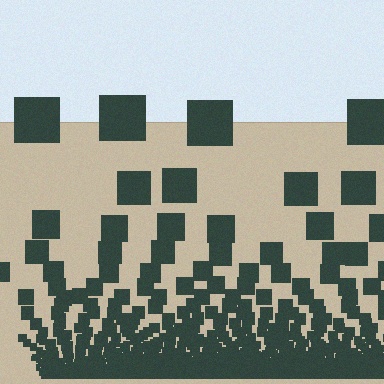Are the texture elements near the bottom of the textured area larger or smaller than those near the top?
Smaller. The gradient is inverted — elements near the bottom are smaller and denser.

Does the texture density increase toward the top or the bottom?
Density increases toward the bottom.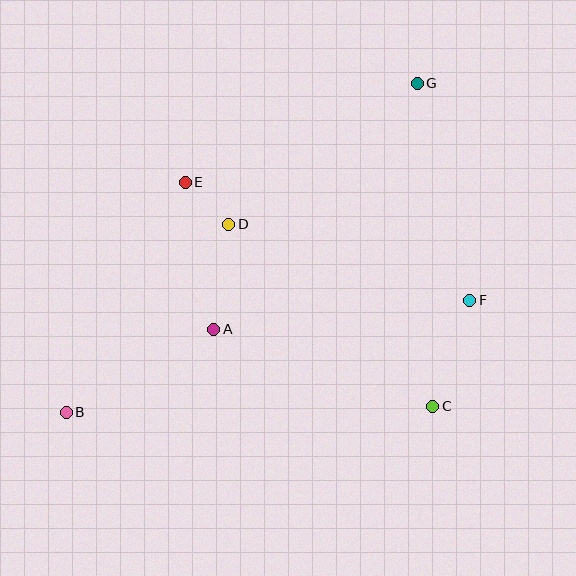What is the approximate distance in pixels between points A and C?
The distance between A and C is approximately 232 pixels.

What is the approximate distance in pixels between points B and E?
The distance between B and E is approximately 259 pixels.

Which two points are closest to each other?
Points D and E are closest to each other.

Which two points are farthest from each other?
Points B and G are farthest from each other.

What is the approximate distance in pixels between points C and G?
The distance between C and G is approximately 324 pixels.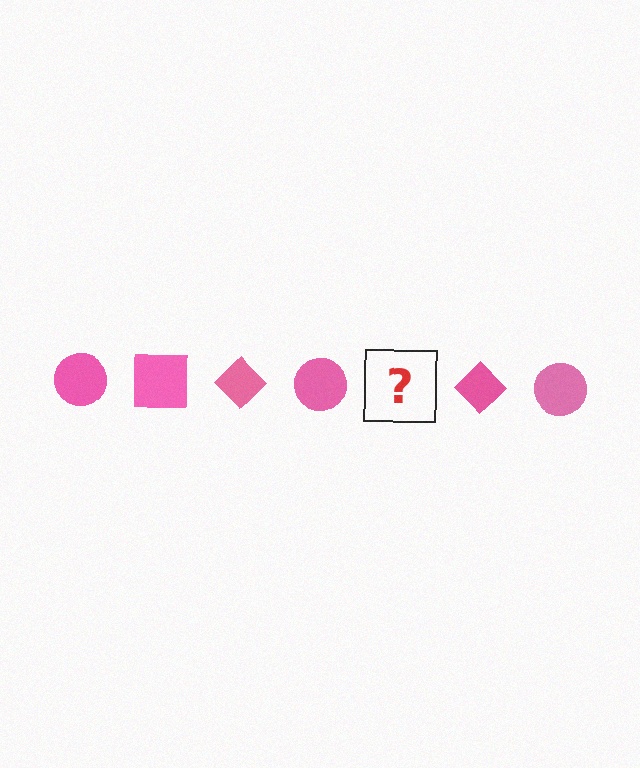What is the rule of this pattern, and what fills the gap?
The rule is that the pattern cycles through circle, square, diamond shapes in pink. The gap should be filled with a pink square.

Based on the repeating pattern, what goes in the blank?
The blank should be a pink square.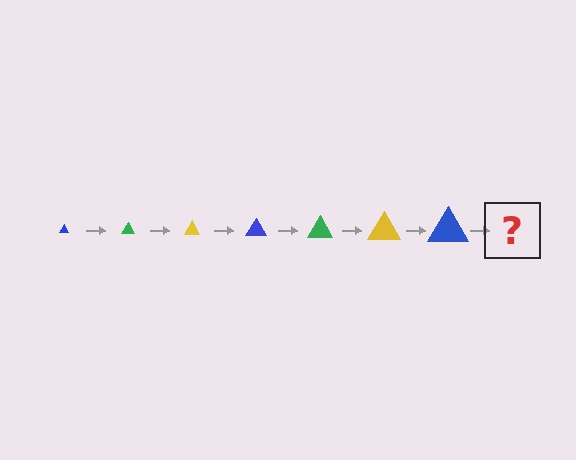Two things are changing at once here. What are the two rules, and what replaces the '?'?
The two rules are that the triangle grows larger each step and the color cycles through blue, green, and yellow. The '?' should be a green triangle, larger than the previous one.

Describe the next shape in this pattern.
It should be a green triangle, larger than the previous one.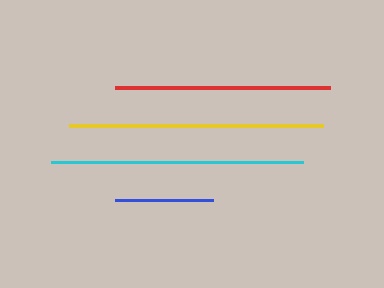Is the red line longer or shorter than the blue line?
The red line is longer than the blue line.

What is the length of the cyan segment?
The cyan segment is approximately 253 pixels long.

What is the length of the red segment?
The red segment is approximately 215 pixels long.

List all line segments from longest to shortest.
From longest to shortest: yellow, cyan, red, blue.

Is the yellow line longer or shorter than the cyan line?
The yellow line is longer than the cyan line.